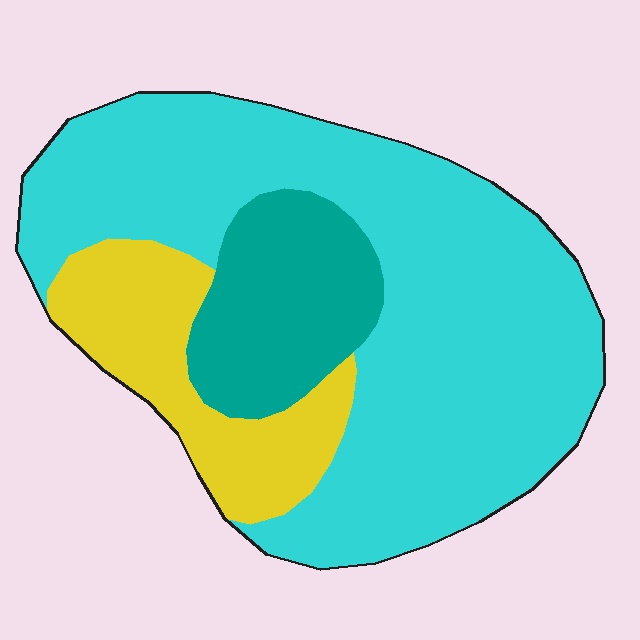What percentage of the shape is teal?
Teal takes up about one sixth (1/6) of the shape.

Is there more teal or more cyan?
Cyan.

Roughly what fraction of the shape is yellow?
Yellow covers 18% of the shape.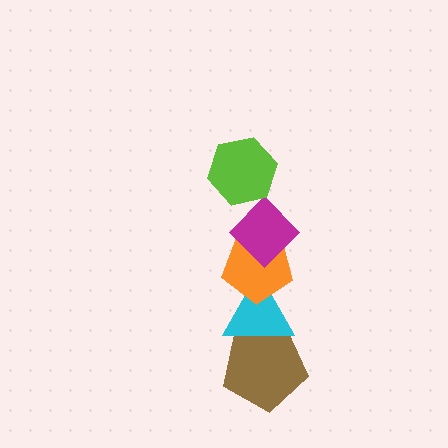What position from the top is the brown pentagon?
The brown pentagon is 5th from the top.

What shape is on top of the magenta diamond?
The lime hexagon is on top of the magenta diamond.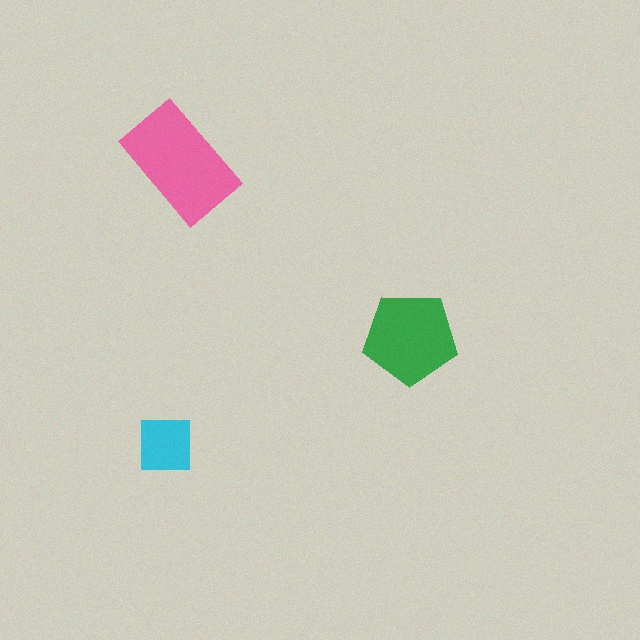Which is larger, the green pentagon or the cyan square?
The green pentagon.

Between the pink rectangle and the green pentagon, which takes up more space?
The pink rectangle.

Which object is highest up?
The pink rectangle is topmost.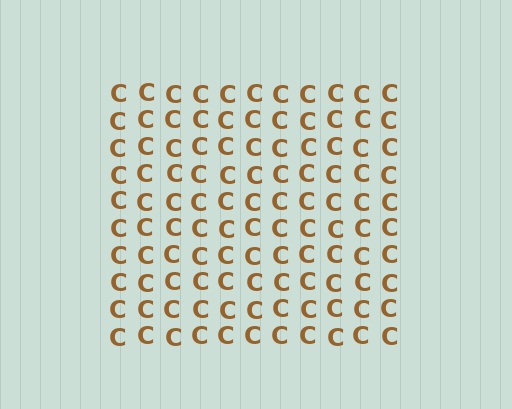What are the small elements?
The small elements are letter C's.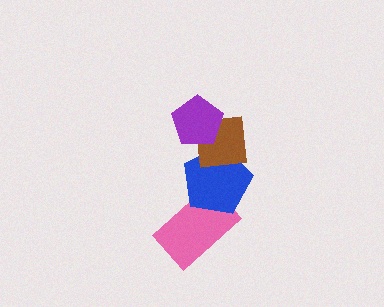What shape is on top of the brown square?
The purple pentagon is on top of the brown square.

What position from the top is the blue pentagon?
The blue pentagon is 3rd from the top.